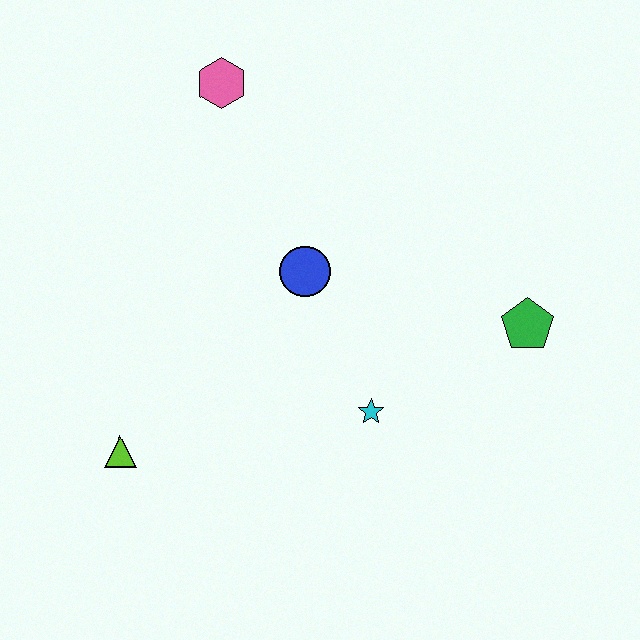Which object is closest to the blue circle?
The cyan star is closest to the blue circle.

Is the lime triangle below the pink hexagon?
Yes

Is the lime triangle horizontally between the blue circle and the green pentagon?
No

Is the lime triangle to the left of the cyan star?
Yes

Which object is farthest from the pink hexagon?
The green pentagon is farthest from the pink hexagon.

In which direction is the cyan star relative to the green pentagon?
The cyan star is to the left of the green pentagon.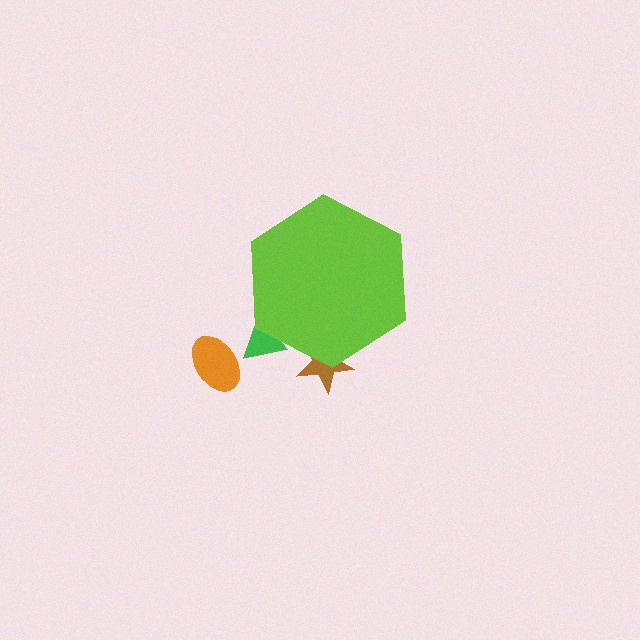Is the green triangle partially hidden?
Yes, the green triangle is partially hidden behind the lime hexagon.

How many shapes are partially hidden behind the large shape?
2 shapes are partially hidden.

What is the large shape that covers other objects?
A lime hexagon.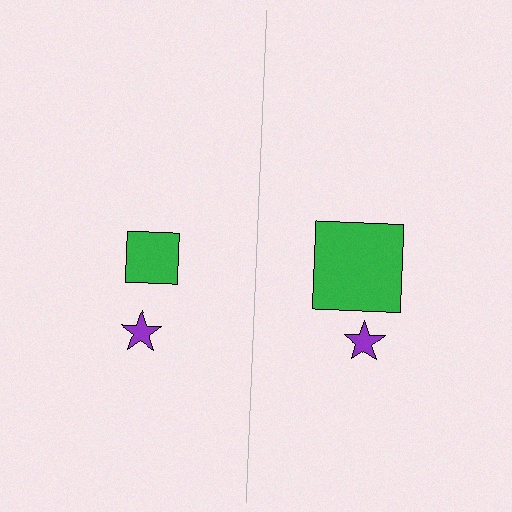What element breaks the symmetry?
The green square on the right side has a different size than its mirror counterpart.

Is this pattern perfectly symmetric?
No, the pattern is not perfectly symmetric. The green square on the right side has a different size than its mirror counterpart.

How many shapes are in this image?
There are 4 shapes in this image.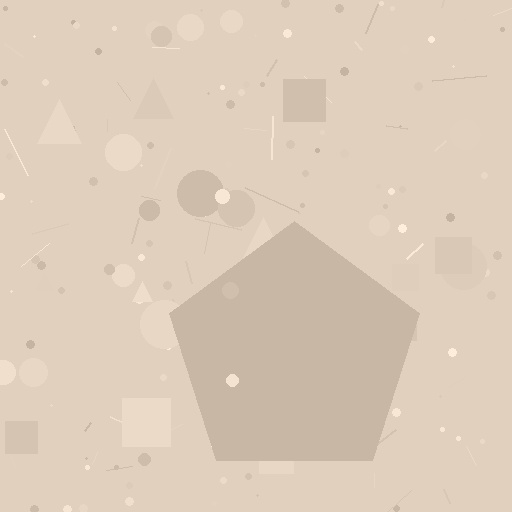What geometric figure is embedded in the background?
A pentagon is embedded in the background.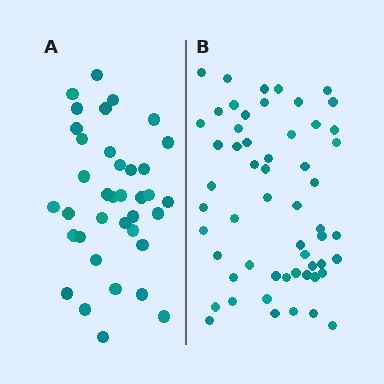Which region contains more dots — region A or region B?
Region B (the right region) has more dots.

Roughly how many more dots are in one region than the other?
Region B has approximately 20 more dots than region A.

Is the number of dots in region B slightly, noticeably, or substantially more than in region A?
Region B has substantially more. The ratio is roughly 1.5 to 1.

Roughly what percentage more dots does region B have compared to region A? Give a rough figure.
About 50% more.